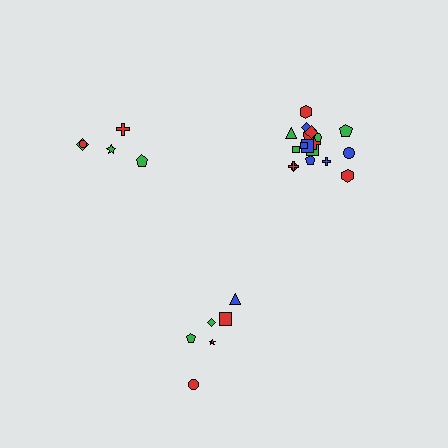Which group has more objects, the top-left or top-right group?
The top-right group.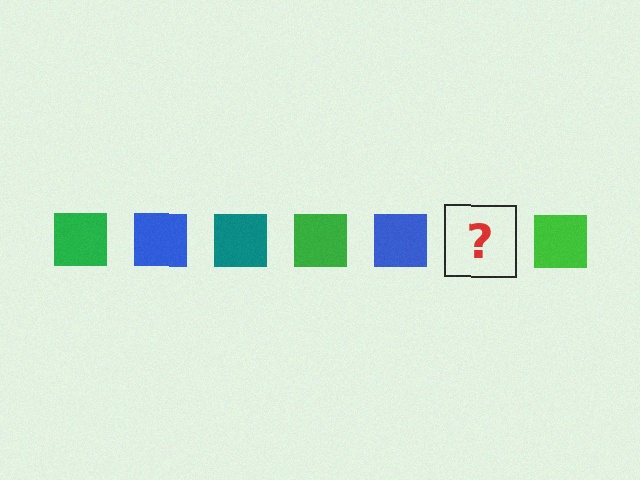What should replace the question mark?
The question mark should be replaced with a teal square.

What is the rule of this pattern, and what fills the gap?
The rule is that the pattern cycles through green, blue, teal squares. The gap should be filled with a teal square.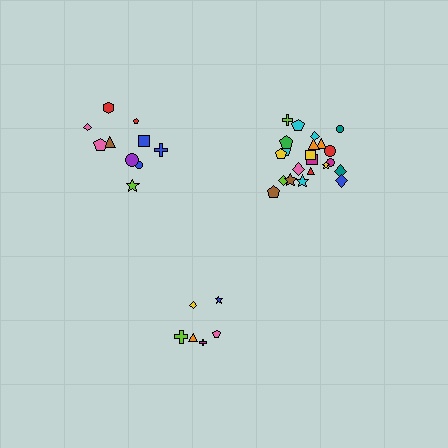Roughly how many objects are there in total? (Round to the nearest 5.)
Roughly 40 objects in total.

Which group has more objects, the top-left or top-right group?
The top-right group.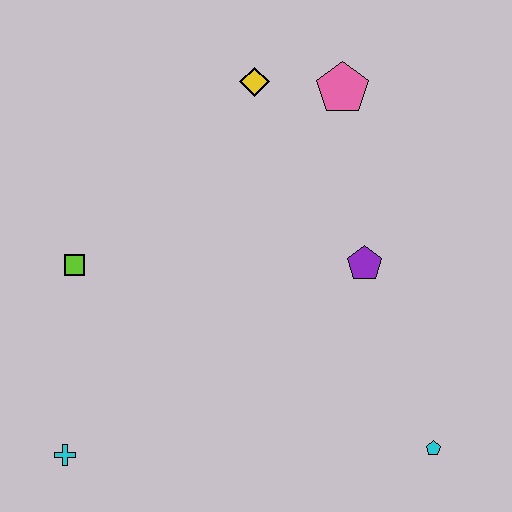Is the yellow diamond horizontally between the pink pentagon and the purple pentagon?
No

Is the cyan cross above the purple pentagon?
No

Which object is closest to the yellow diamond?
The pink pentagon is closest to the yellow diamond.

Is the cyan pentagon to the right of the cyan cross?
Yes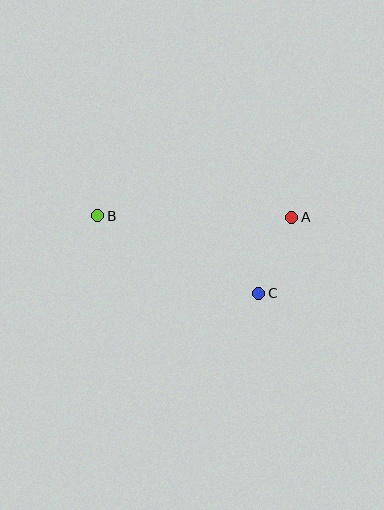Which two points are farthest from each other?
Points A and B are farthest from each other.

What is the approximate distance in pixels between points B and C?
The distance between B and C is approximately 178 pixels.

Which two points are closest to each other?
Points A and C are closest to each other.